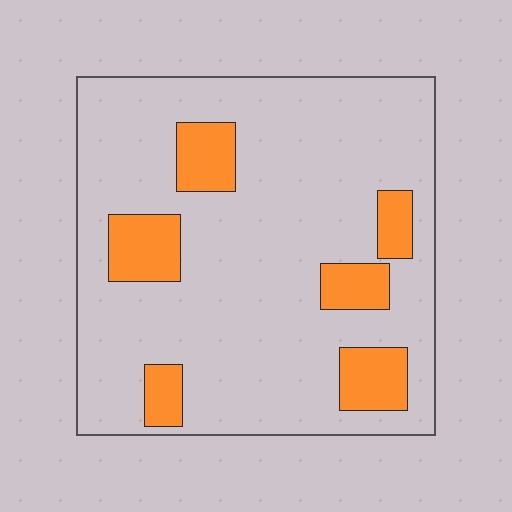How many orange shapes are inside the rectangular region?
6.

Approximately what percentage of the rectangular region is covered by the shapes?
Approximately 15%.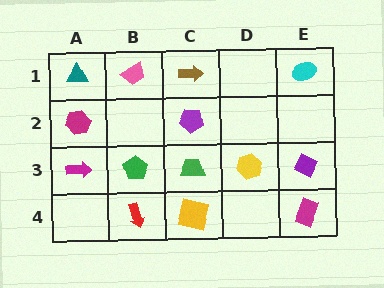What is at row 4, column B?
A red arrow.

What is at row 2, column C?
A purple pentagon.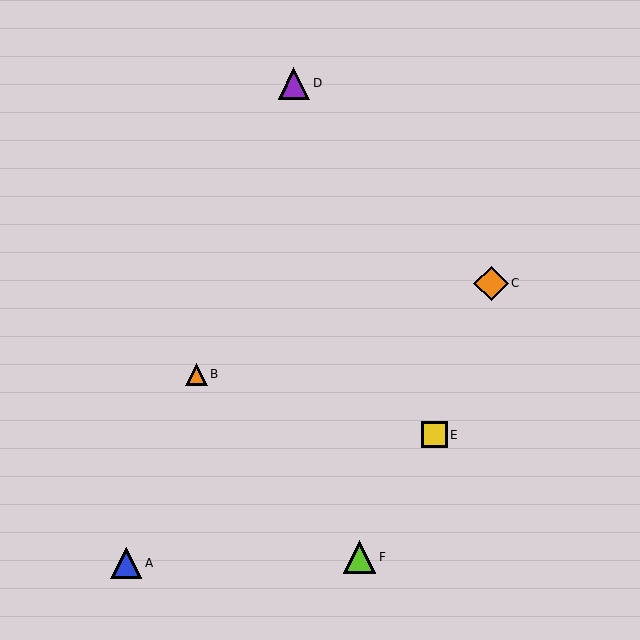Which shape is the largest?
The orange diamond (labeled C) is the largest.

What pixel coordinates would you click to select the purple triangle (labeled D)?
Click at (294, 83) to select the purple triangle D.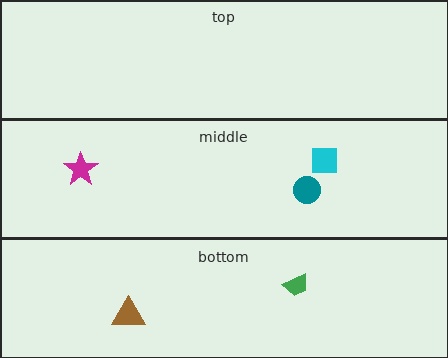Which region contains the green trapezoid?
The bottom region.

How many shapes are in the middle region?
3.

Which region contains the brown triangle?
The bottom region.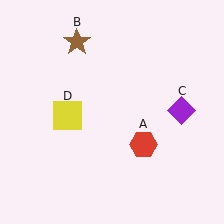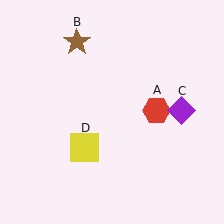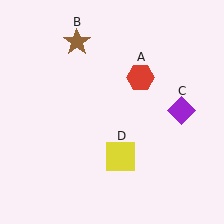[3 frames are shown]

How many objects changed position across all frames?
2 objects changed position: red hexagon (object A), yellow square (object D).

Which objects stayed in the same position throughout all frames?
Brown star (object B) and purple diamond (object C) remained stationary.